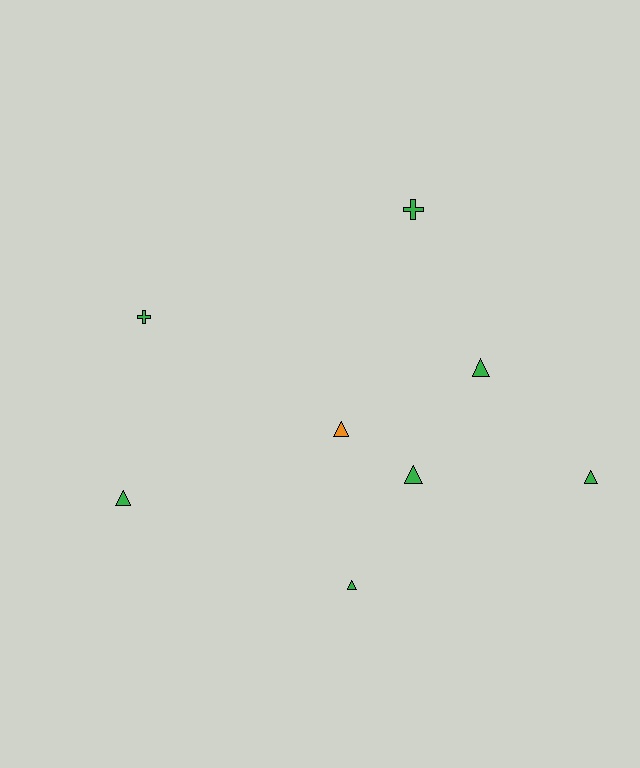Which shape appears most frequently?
Triangle, with 6 objects.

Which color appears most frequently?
Green, with 7 objects.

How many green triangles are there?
There are 5 green triangles.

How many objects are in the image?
There are 8 objects.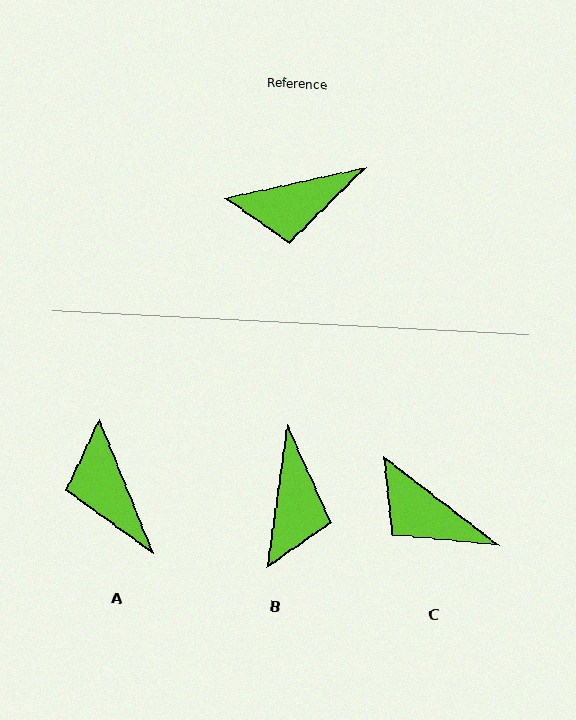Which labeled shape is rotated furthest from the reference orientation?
A, about 80 degrees away.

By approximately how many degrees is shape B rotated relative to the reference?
Approximately 70 degrees counter-clockwise.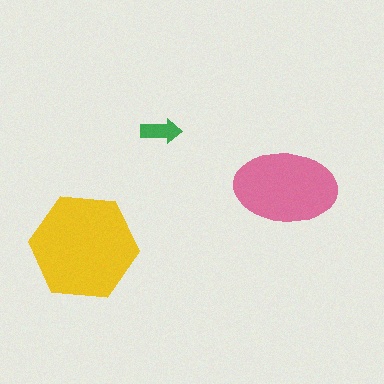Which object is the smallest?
The green arrow.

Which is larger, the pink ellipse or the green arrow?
The pink ellipse.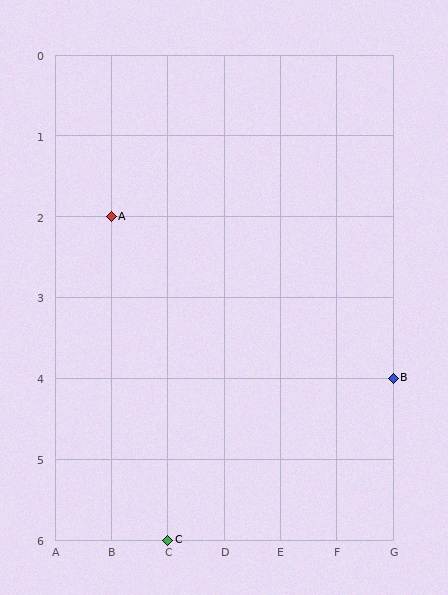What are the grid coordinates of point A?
Point A is at grid coordinates (B, 2).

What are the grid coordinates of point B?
Point B is at grid coordinates (G, 4).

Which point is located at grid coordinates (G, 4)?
Point B is at (G, 4).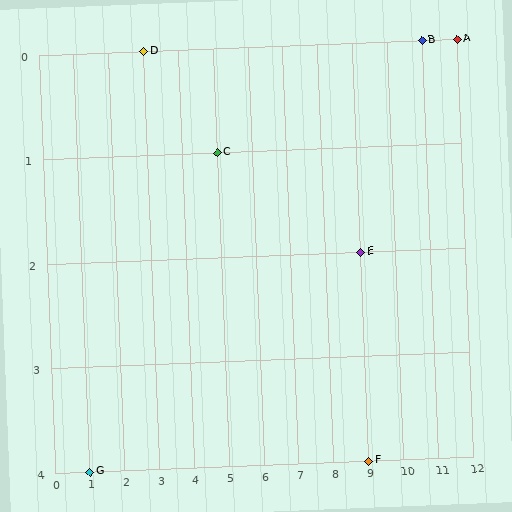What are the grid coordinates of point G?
Point G is at grid coordinates (1, 4).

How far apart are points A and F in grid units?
Points A and F are 3 columns and 4 rows apart (about 5.0 grid units diagonally).